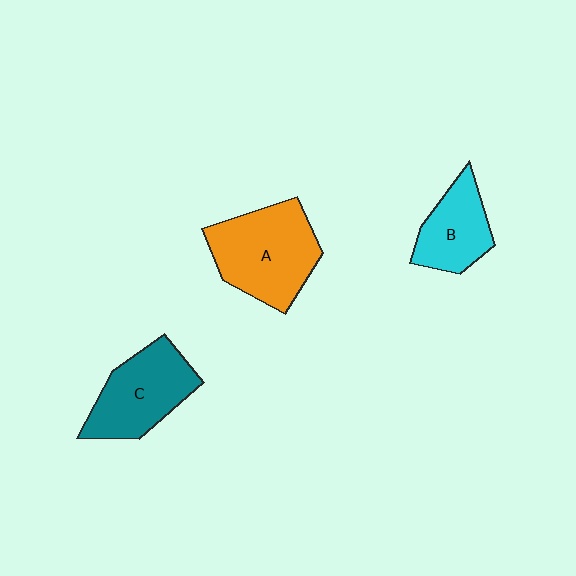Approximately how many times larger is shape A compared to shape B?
Approximately 1.6 times.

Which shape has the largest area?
Shape A (orange).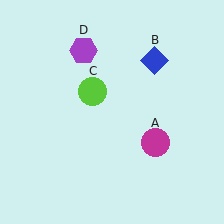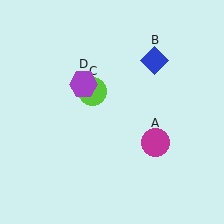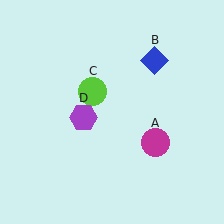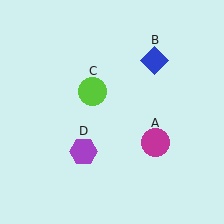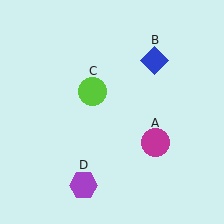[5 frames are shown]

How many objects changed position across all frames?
1 object changed position: purple hexagon (object D).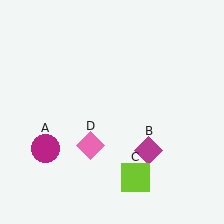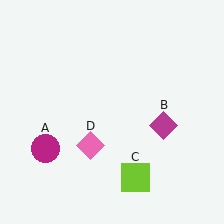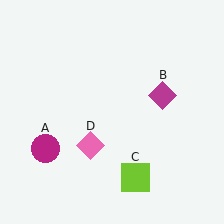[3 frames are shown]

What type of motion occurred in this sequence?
The magenta diamond (object B) rotated counterclockwise around the center of the scene.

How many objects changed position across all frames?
1 object changed position: magenta diamond (object B).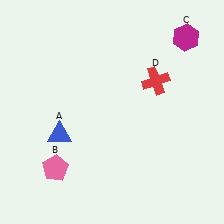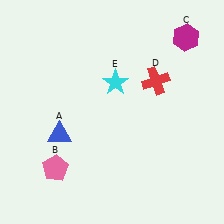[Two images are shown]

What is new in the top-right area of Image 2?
A cyan star (E) was added in the top-right area of Image 2.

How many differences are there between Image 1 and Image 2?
There is 1 difference between the two images.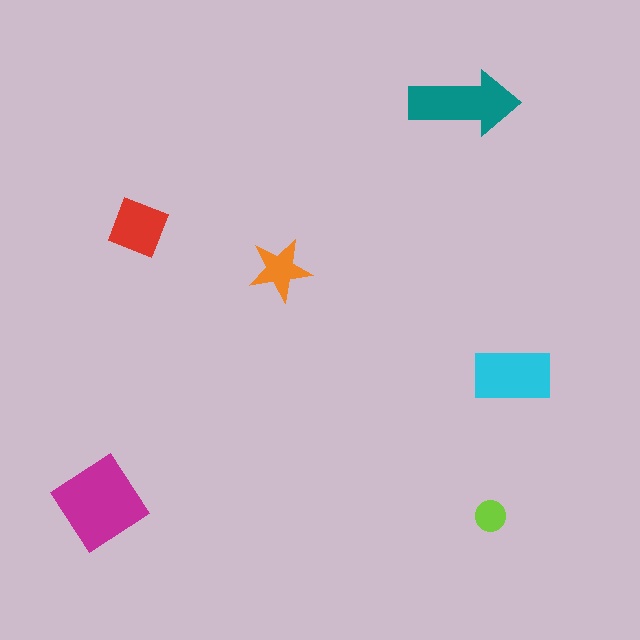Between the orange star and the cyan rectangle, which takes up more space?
The cyan rectangle.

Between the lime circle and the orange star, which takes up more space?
The orange star.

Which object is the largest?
The magenta diamond.